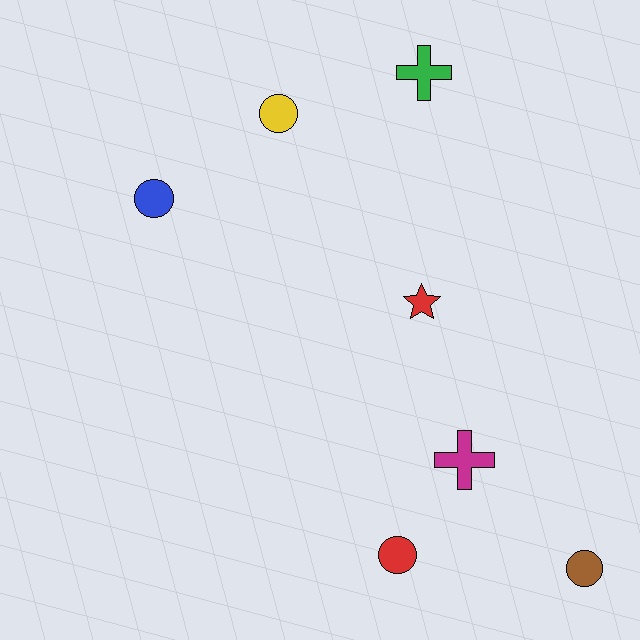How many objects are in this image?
There are 7 objects.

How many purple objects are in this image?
There are no purple objects.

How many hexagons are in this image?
There are no hexagons.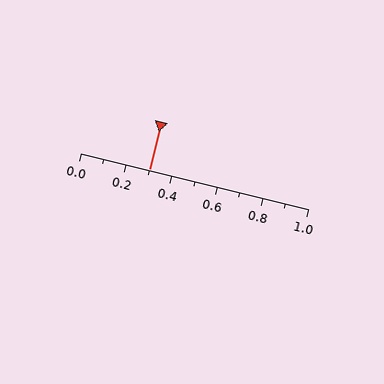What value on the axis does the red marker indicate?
The marker indicates approximately 0.3.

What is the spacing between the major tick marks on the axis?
The major ticks are spaced 0.2 apart.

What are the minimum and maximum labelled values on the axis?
The axis runs from 0.0 to 1.0.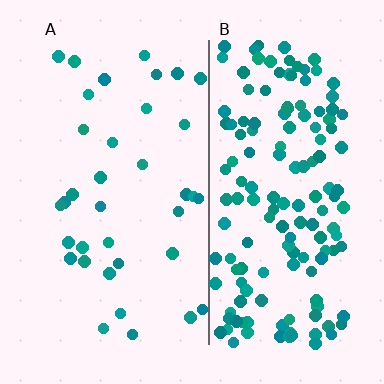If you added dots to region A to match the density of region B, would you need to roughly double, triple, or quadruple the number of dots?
Approximately quadruple.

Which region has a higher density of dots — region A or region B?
B (the right).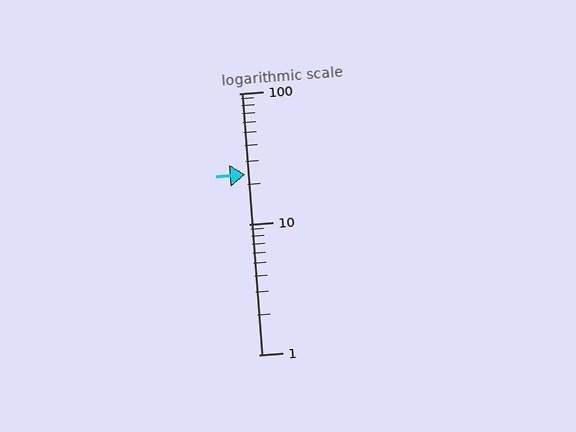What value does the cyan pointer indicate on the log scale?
The pointer indicates approximately 24.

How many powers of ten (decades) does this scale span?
The scale spans 2 decades, from 1 to 100.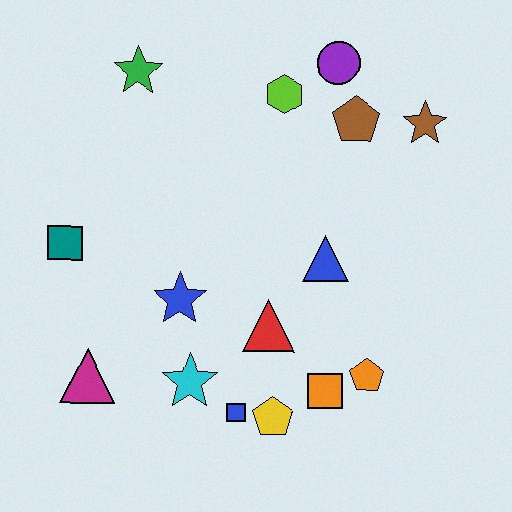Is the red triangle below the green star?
Yes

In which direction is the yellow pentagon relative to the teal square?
The yellow pentagon is to the right of the teal square.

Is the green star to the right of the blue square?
No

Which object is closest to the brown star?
The brown pentagon is closest to the brown star.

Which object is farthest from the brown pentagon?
The magenta triangle is farthest from the brown pentagon.